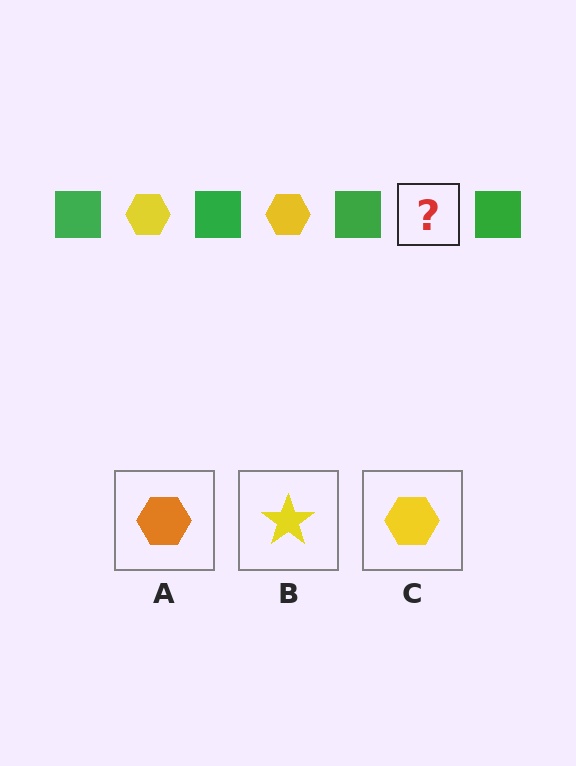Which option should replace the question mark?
Option C.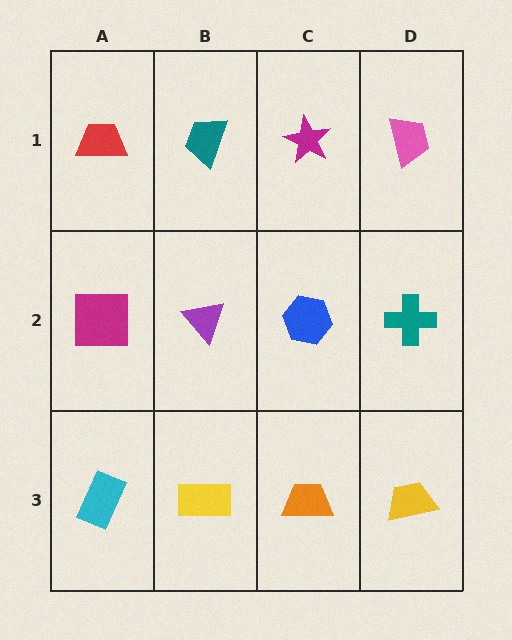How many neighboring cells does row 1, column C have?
3.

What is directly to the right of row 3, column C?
A yellow trapezoid.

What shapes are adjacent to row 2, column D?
A pink trapezoid (row 1, column D), a yellow trapezoid (row 3, column D), a blue hexagon (row 2, column C).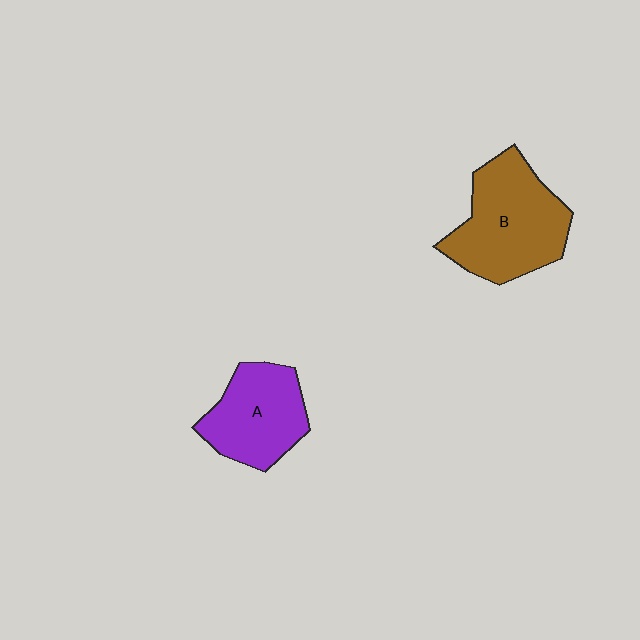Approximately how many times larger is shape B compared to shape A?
Approximately 1.3 times.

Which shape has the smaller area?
Shape A (purple).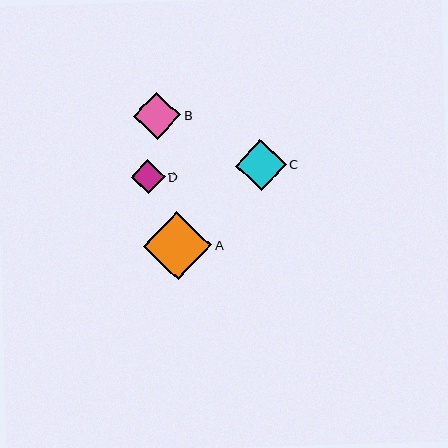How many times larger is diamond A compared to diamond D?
Diamond A is approximately 2.0 times the size of diamond D.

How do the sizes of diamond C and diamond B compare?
Diamond C and diamond B are approximately the same size.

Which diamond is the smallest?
Diamond D is the smallest with a size of approximately 34 pixels.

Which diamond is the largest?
Diamond A is the largest with a size of approximately 68 pixels.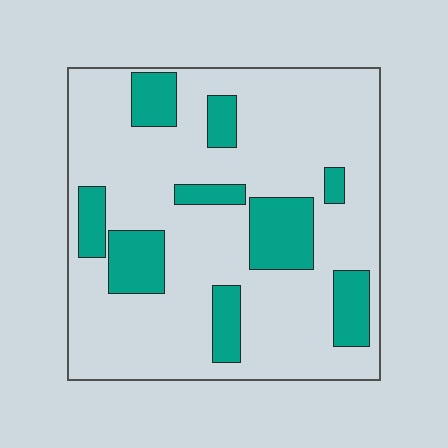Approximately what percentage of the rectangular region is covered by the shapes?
Approximately 20%.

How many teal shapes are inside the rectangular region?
9.